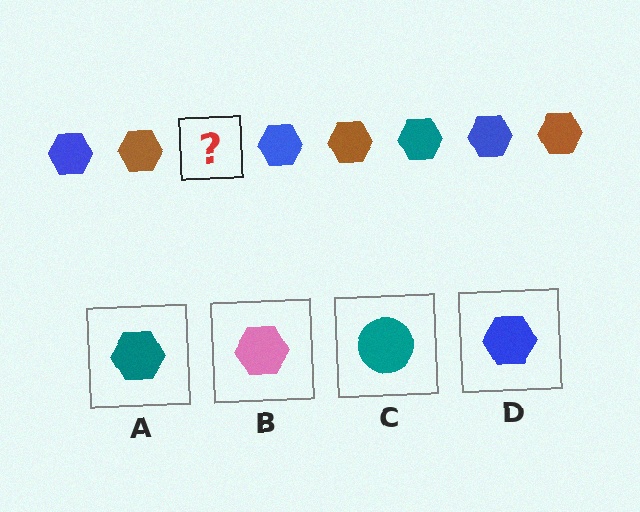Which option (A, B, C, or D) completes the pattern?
A.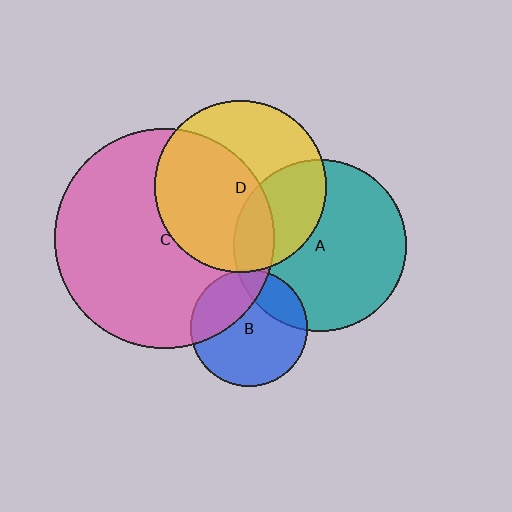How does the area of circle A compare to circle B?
Approximately 2.2 times.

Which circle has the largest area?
Circle C (pink).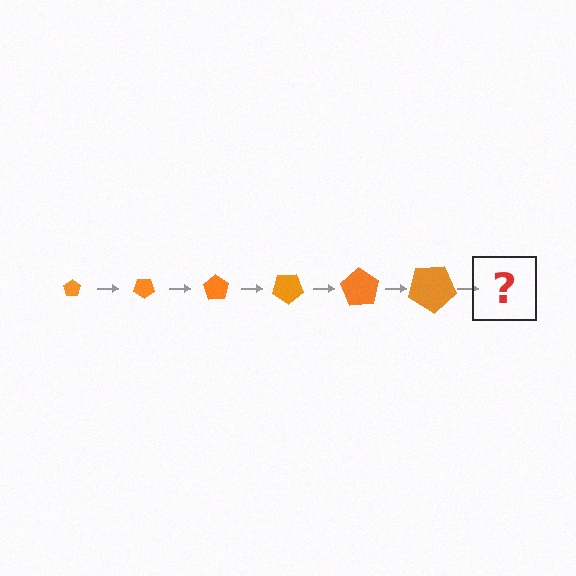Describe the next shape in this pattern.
It should be a pentagon, larger than the previous one and rotated 210 degrees from the start.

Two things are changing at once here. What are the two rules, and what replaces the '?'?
The two rules are that the pentagon grows larger each step and it rotates 35 degrees each step. The '?' should be a pentagon, larger than the previous one and rotated 210 degrees from the start.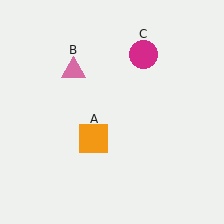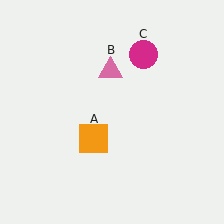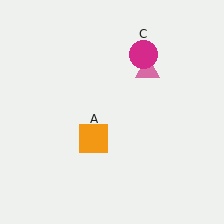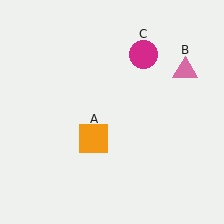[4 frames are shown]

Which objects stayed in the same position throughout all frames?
Orange square (object A) and magenta circle (object C) remained stationary.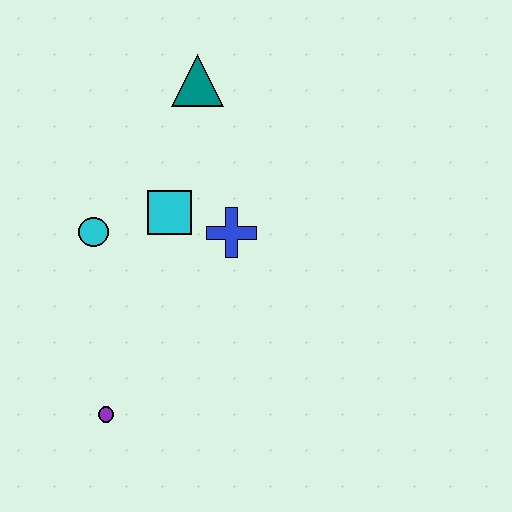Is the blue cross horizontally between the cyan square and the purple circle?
No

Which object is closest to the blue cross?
The cyan square is closest to the blue cross.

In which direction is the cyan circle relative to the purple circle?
The cyan circle is above the purple circle.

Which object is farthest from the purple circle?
The teal triangle is farthest from the purple circle.